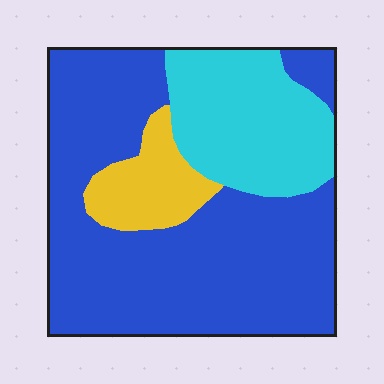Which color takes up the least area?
Yellow, at roughly 10%.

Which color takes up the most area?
Blue, at roughly 65%.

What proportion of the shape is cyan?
Cyan covers 24% of the shape.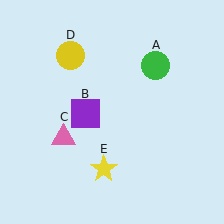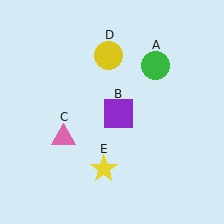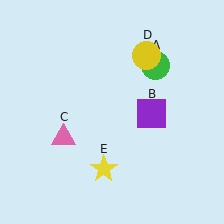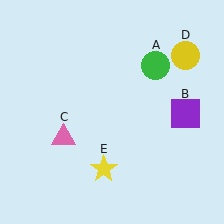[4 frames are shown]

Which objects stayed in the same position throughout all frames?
Green circle (object A) and pink triangle (object C) and yellow star (object E) remained stationary.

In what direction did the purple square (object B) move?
The purple square (object B) moved right.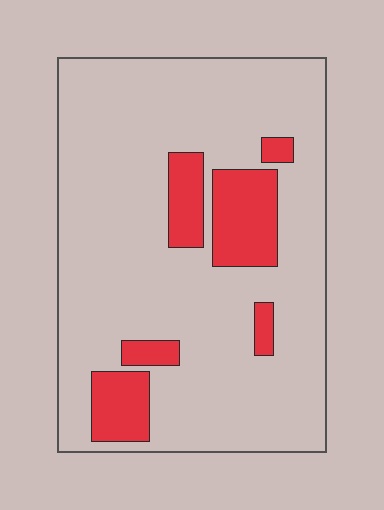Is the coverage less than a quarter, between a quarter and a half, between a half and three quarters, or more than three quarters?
Less than a quarter.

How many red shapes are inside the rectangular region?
6.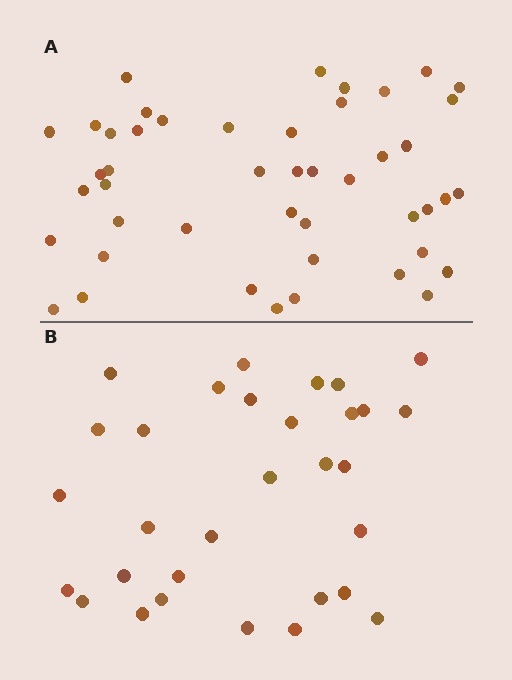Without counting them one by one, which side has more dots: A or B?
Region A (the top region) has more dots.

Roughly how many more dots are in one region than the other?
Region A has approximately 15 more dots than region B.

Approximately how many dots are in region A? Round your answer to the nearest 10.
About 50 dots. (The exact count is 46, which rounds to 50.)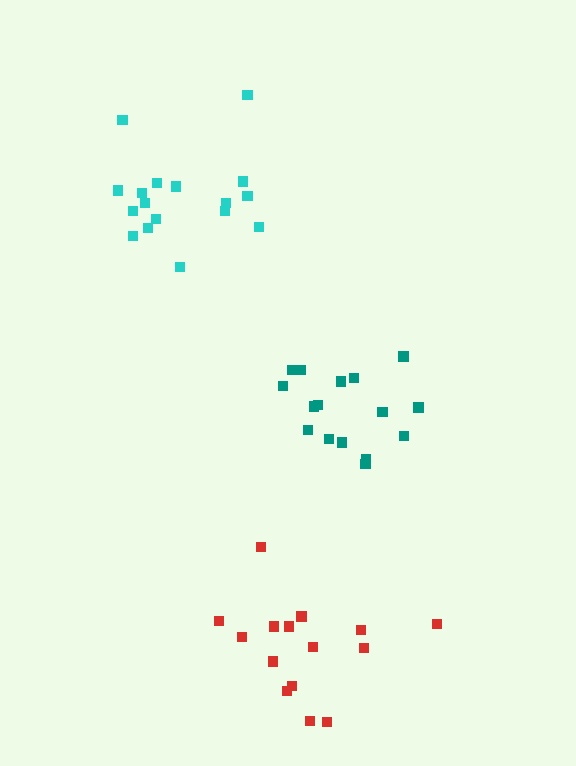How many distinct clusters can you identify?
There are 3 distinct clusters.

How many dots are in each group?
Group 1: 16 dots, Group 2: 16 dots, Group 3: 17 dots (49 total).